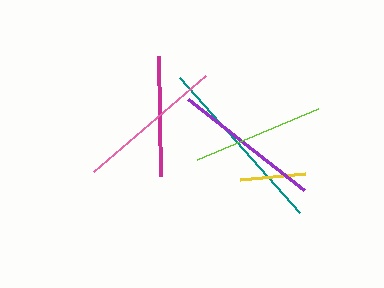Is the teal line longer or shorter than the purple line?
The teal line is longer than the purple line.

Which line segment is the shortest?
The yellow line is the shortest at approximately 65 pixels.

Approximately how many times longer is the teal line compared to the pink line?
The teal line is approximately 1.2 times the length of the pink line.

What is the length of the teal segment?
The teal segment is approximately 180 pixels long.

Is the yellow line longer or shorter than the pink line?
The pink line is longer than the yellow line.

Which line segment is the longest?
The teal line is the longest at approximately 180 pixels.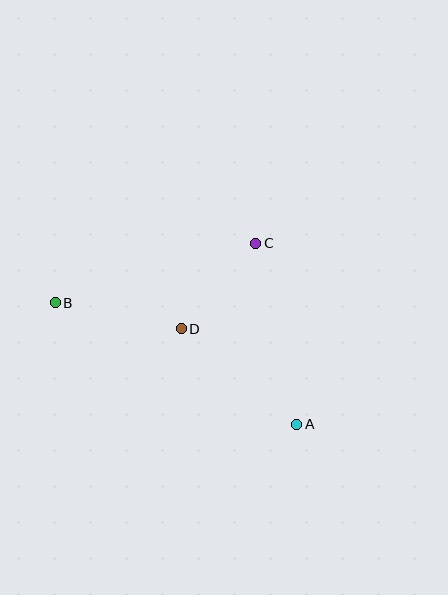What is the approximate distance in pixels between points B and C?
The distance between B and C is approximately 209 pixels.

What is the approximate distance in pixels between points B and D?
The distance between B and D is approximately 129 pixels.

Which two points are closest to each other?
Points C and D are closest to each other.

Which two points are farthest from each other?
Points A and B are farthest from each other.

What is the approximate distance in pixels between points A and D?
The distance between A and D is approximately 150 pixels.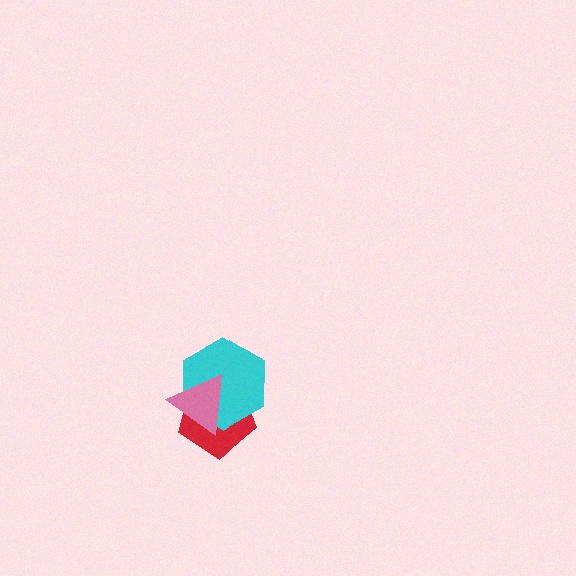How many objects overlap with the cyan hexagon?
2 objects overlap with the cyan hexagon.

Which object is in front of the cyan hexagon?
The pink triangle is in front of the cyan hexagon.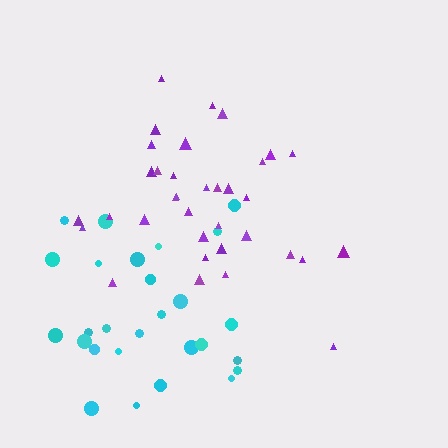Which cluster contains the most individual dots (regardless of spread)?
Purple (35).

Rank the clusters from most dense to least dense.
purple, cyan.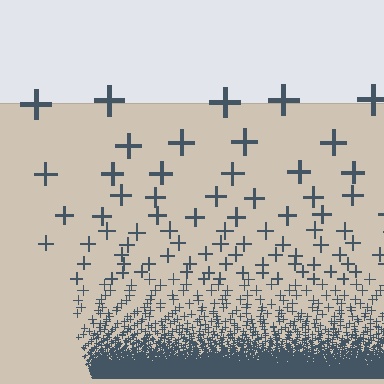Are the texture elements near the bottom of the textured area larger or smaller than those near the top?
Smaller. The gradient is inverted — elements near the bottom are smaller and denser.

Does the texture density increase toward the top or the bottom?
Density increases toward the bottom.